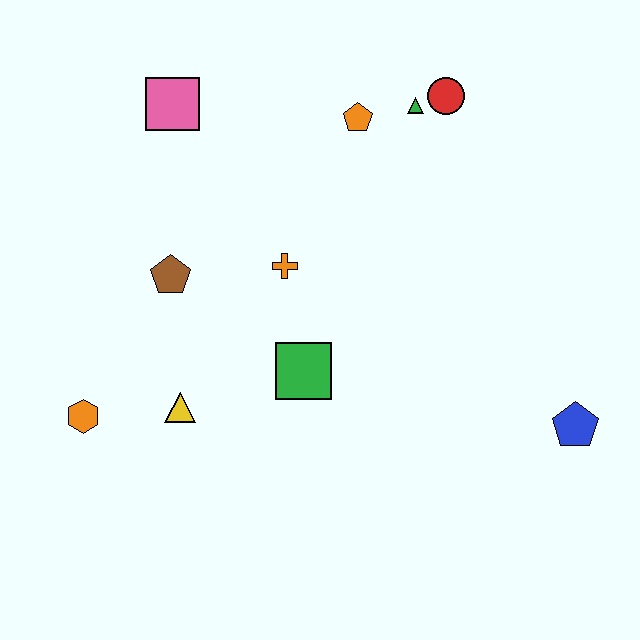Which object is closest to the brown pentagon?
The orange cross is closest to the brown pentagon.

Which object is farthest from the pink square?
The blue pentagon is farthest from the pink square.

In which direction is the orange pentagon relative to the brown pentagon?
The orange pentagon is to the right of the brown pentagon.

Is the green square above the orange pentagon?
No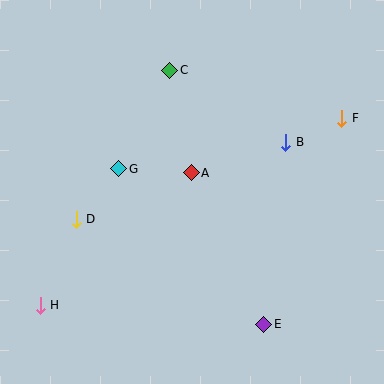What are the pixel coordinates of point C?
Point C is at (170, 70).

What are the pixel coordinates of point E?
Point E is at (264, 324).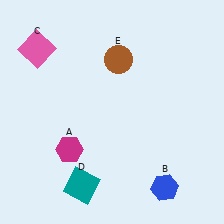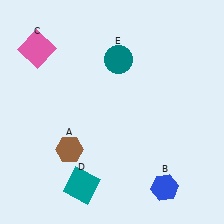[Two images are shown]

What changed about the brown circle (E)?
In Image 1, E is brown. In Image 2, it changed to teal.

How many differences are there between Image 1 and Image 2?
There are 2 differences between the two images.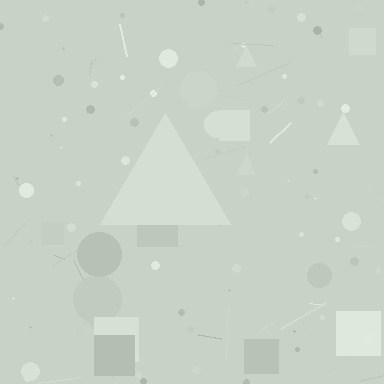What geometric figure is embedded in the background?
A triangle is embedded in the background.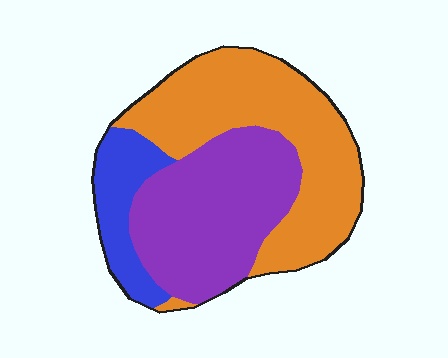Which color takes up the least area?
Blue, at roughly 15%.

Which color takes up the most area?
Orange, at roughly 45%.